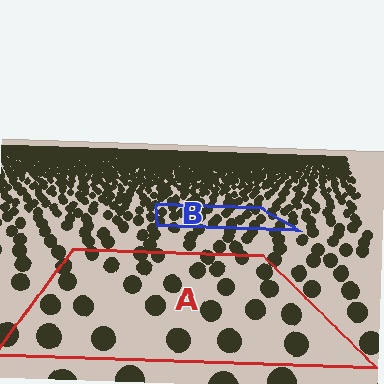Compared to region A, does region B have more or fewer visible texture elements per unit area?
Region B has more texture elements per unit area — they are packed more densely because it is farther away.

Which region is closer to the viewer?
Region A is closer. The texture elements there are larger and more spread out.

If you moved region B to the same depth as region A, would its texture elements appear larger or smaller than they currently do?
They would appear larger. At a closer depth, the same texture elements are projected at a bigger on-screen size.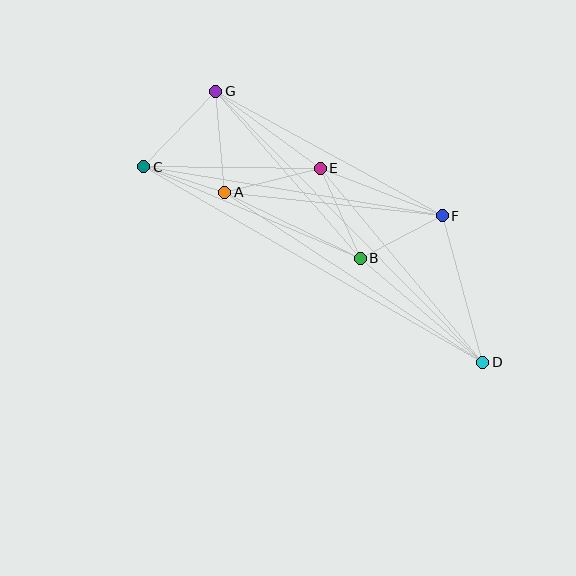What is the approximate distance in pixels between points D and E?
The distance between D and E is approximately 253 pixels.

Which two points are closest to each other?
Points A and C are closest to each other.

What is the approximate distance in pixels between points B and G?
The distance between B and G is approximately 221 pixels.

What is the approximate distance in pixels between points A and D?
The distance between A and D is approximately 309 pixels.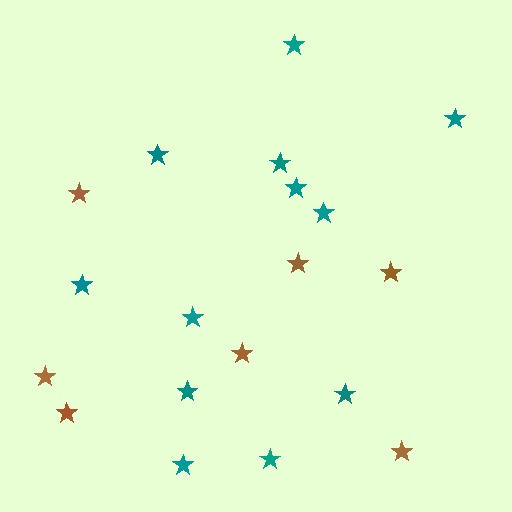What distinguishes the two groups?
There are 2 groups: one group of brown stars (7) and one group of teal stars (12).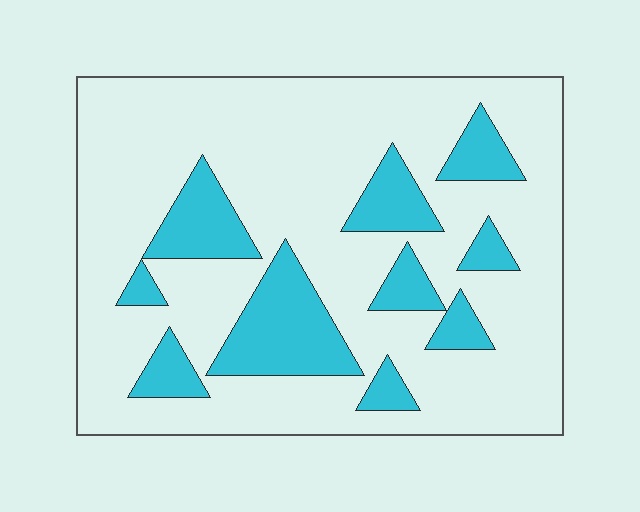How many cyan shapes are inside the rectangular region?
10.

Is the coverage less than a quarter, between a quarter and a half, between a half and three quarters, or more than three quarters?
Less than a quarter.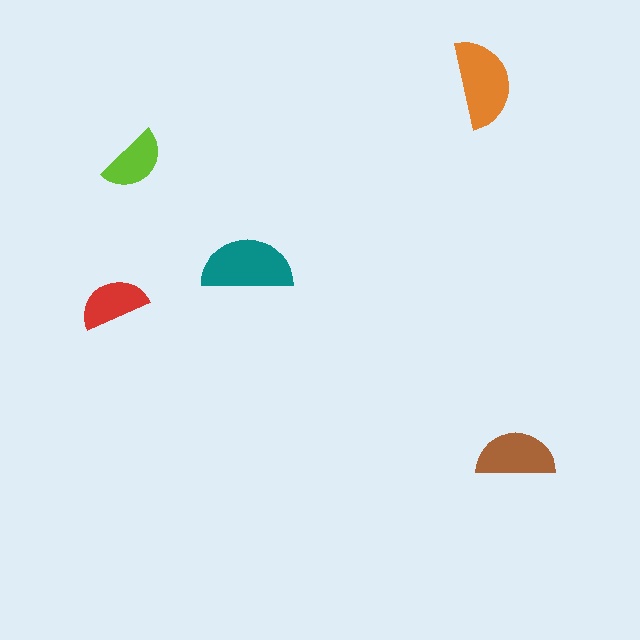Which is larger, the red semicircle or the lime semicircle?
The red one.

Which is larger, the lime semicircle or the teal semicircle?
The teal one.